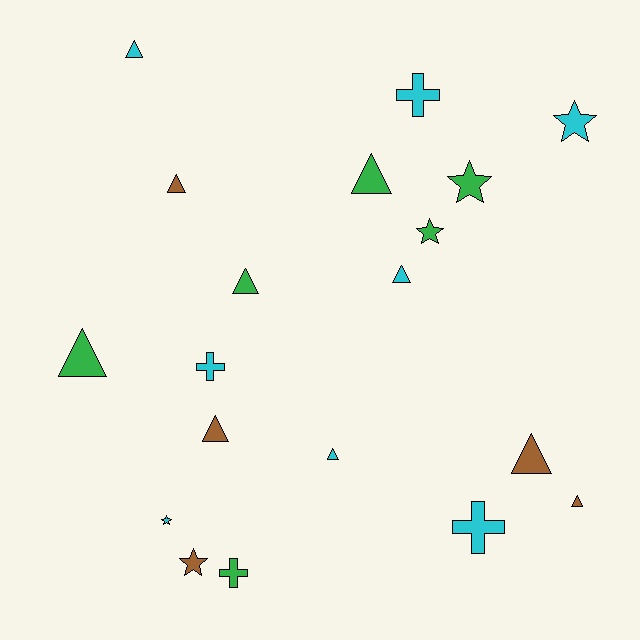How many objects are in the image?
There are 19 objects.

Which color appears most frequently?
Cyan, with 8 objects.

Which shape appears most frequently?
Triangle, with 10 objects.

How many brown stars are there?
There is 1 brown star.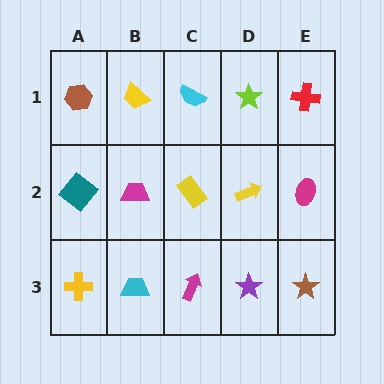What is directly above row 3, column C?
A yellow rectangle.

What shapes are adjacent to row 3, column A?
A teal diamond (row 2, column A), a cyan trapezoid (row 3, column B).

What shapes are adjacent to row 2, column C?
A cyan semicircle (row 1, column C), a magenta arrow (row 3, column C), a magenta trapezoid (row 2, column B), a yellow arrow (row 2, column D).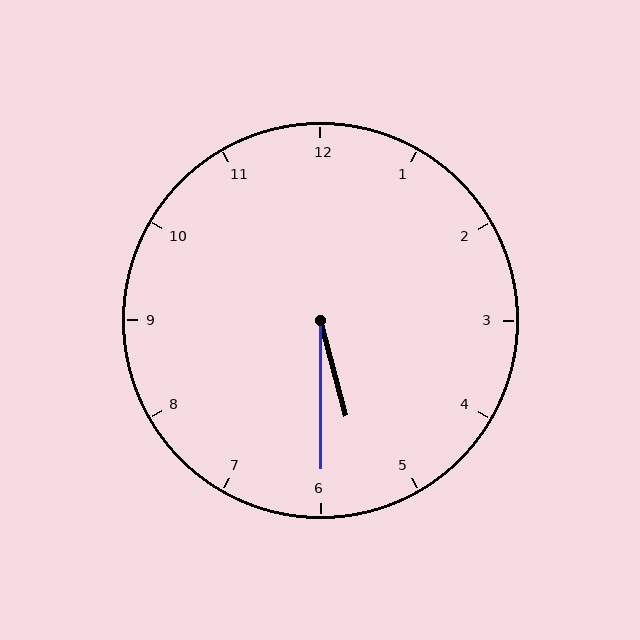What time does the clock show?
5:30.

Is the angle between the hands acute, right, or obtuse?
It is acute.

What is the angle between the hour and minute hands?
Approximately 15 degrees.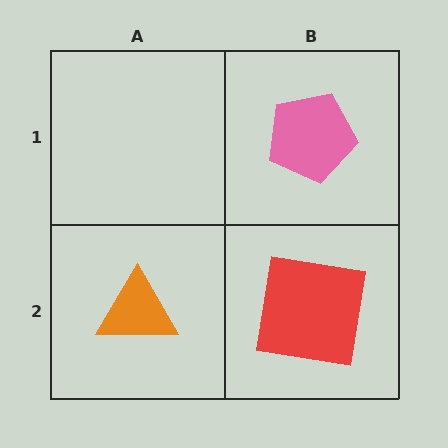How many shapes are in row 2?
2 shapes.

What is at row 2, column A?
An orange triangle.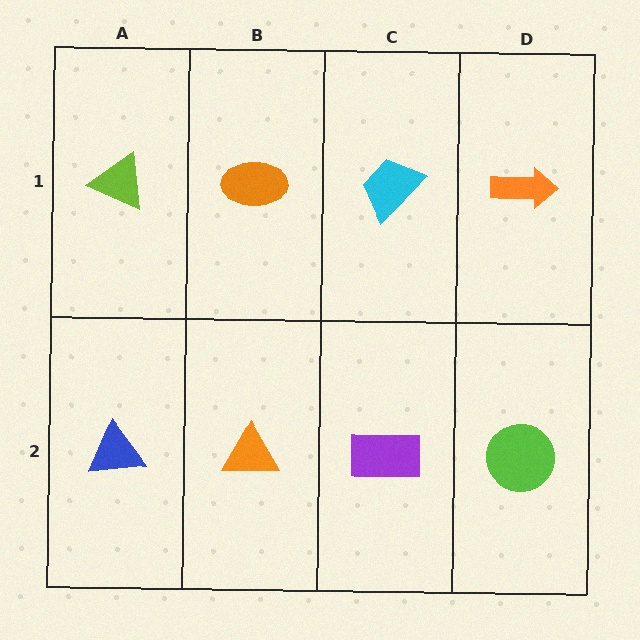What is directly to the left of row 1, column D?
A cyan trapezoid.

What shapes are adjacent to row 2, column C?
A cyan trapezoid (row 1, column C), an orange triangle (row 2, column B), a lime circle (row 2, column D).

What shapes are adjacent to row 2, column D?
An orange arrow (row 1, column D), a purple rectangle (row 2, column C).